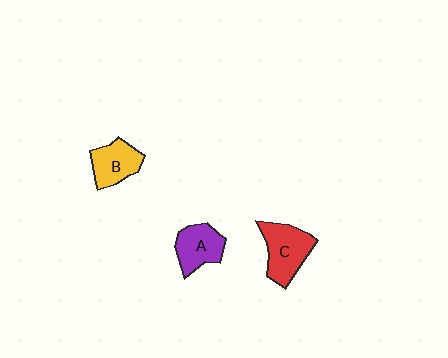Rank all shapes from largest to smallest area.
From largest to smallest: C (red), A (purple), B (yellow).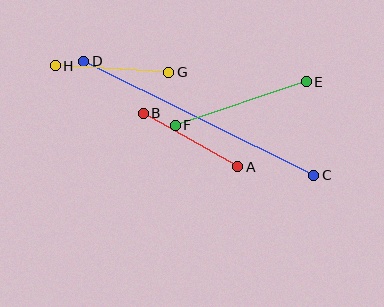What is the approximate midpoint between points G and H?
The midpoint is at approximately (112, 69) pixels.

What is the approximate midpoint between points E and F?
The midpoint is at approximately (241, 103) pixels.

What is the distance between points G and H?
The distance is approximately 114 pixels.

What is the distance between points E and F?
The distance is approximately 138 pixels.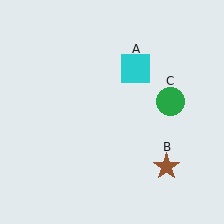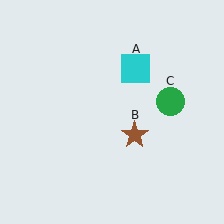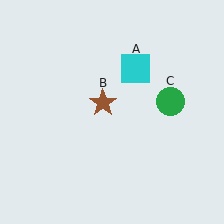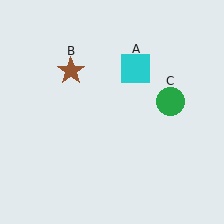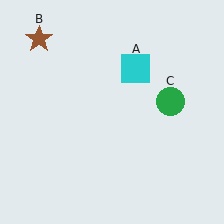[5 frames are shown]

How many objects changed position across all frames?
1 object changed position: brown star (object B).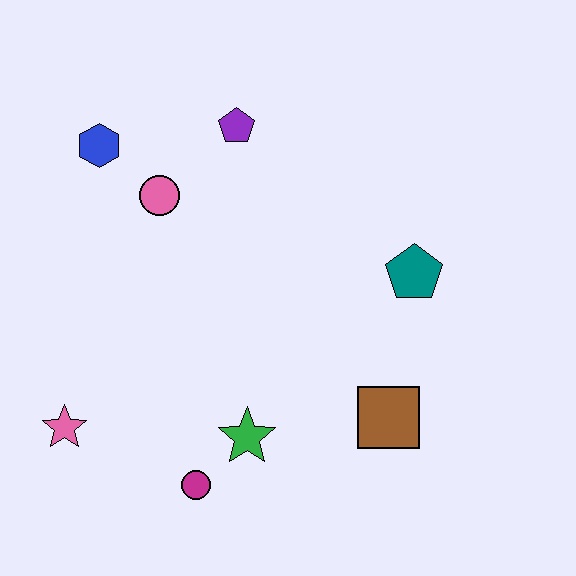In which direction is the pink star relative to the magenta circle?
The pink star is to the left of the magenta circle.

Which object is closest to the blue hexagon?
The pink circle is closest to the blue hexagon.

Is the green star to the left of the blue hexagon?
No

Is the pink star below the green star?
No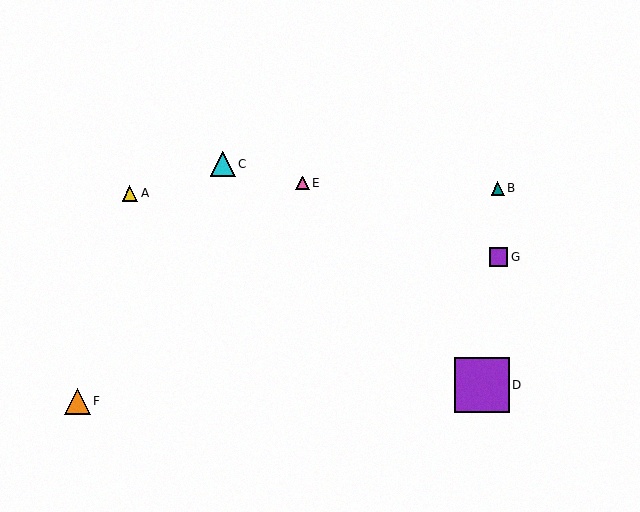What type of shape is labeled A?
Shape A is a yellow triangle.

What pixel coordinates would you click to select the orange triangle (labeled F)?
Click at (77, 401) to select the orange triangle F.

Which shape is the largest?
The purple square (labeled D) is the largest.